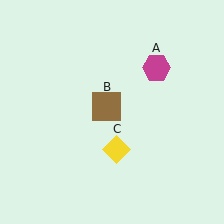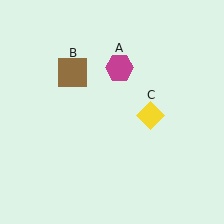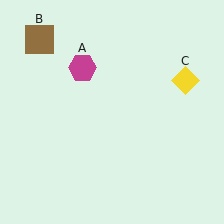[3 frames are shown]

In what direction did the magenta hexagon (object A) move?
The magenta hexagon (object A) moved left.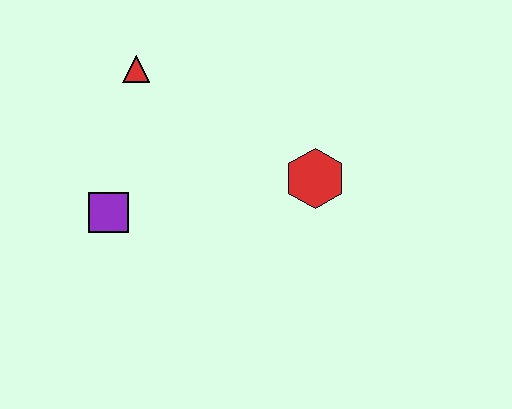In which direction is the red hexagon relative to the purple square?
The red hexagon is to the right of the purple square.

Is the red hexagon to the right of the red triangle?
Yes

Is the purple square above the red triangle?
No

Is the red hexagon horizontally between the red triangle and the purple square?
No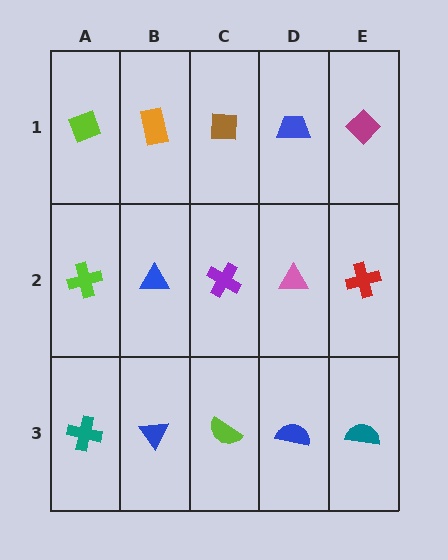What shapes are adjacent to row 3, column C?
A purple cross (row 2, column C), a blue triangle (row 3, column B), a blue semicircle (row 3, column D).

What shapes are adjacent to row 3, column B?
A blue triangle (row 2, column B), a teal cross (row 3, column A), a lime semicircle (row 3, column C).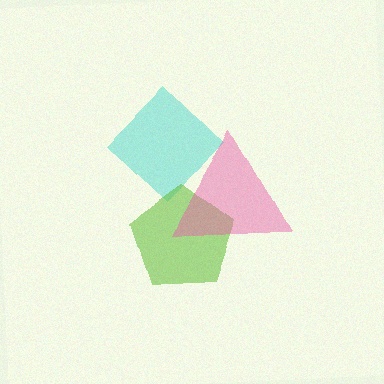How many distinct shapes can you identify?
There are 3 distinct shapes: a cyan diamond, a lime pentagon, a pink triangle.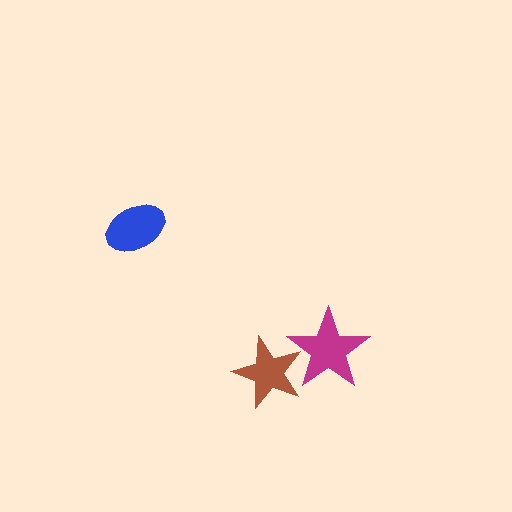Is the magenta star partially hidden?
Yes, it is partially covered by another shape.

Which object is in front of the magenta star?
The brown star is in front of the magenta star.